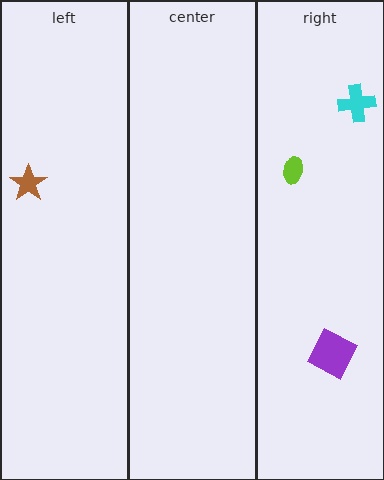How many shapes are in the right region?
3.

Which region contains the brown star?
The left region.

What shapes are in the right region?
The cyan cross, the purple square, the lime ellipse.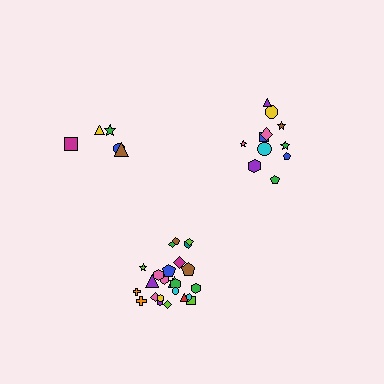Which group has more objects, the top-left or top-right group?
The top-right group.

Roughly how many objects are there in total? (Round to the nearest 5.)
Roughly 40 objects in total.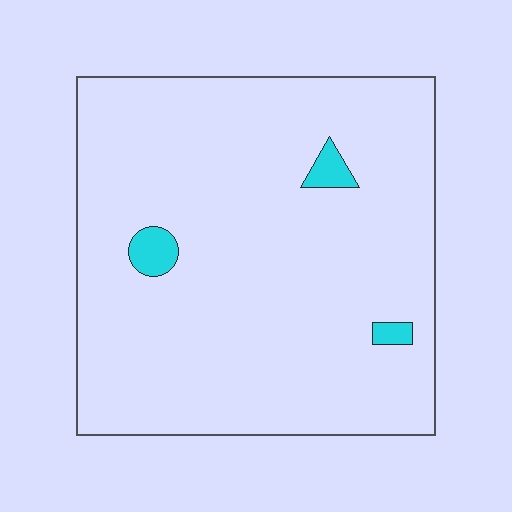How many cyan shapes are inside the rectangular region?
3.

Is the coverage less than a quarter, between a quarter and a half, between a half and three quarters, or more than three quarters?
Less than a quarter.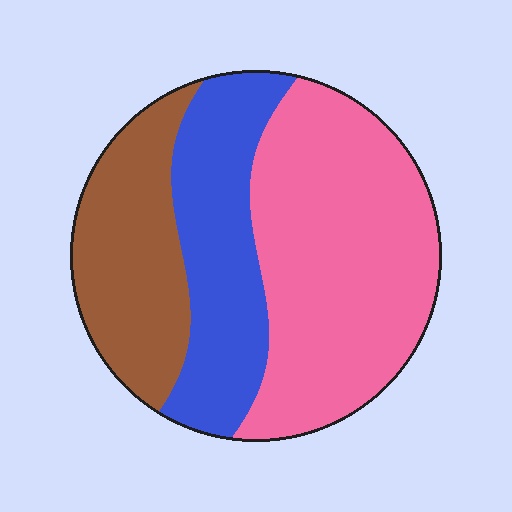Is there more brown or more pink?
Pink.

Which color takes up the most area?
Pink, at roughly 50%.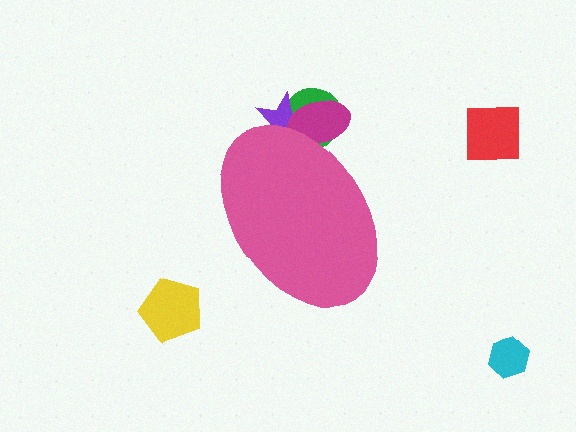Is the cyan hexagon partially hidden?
No, the cyan hexagon is fully visible.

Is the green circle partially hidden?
Yes, the green circle is partially hidden behind the pink ellipse.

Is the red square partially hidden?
No, the red square is fully visible.